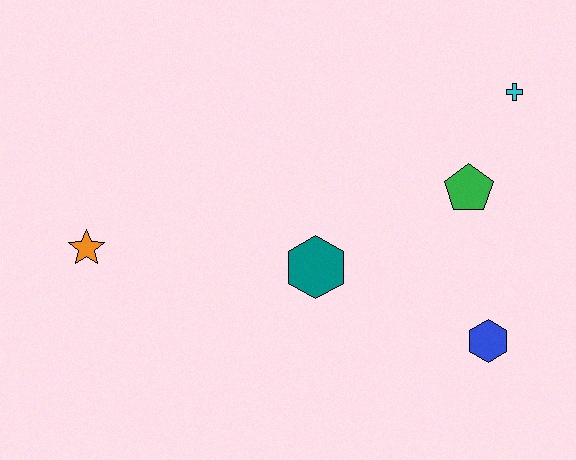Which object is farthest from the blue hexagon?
The orange star is farthest from the blue hexagon.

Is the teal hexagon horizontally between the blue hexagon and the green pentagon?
No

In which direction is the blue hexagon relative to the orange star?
The blue hexagon is to the right of the orange star.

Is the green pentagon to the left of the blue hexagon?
Yes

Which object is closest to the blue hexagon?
The green pentagon is closest to the blue hexagon.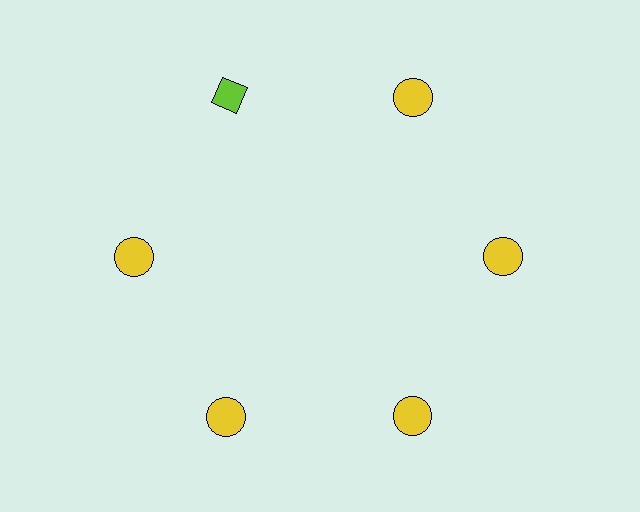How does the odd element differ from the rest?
It differs in both color (lime instead of yellow) and shape (diamond instead of circle).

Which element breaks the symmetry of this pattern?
The lime diamond at roughly the 11 o'clock position breaks the symmetry. All other shapes are yellow circles.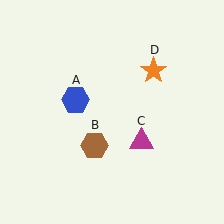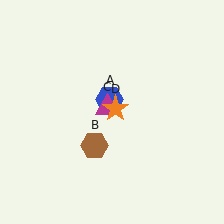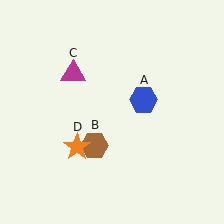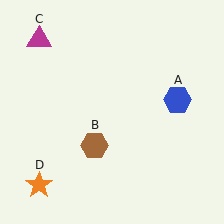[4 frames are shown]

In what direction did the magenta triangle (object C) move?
The magenta triangle (object C) moved up and to the left.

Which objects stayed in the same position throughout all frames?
Brown hexagon (object B) remained stationary.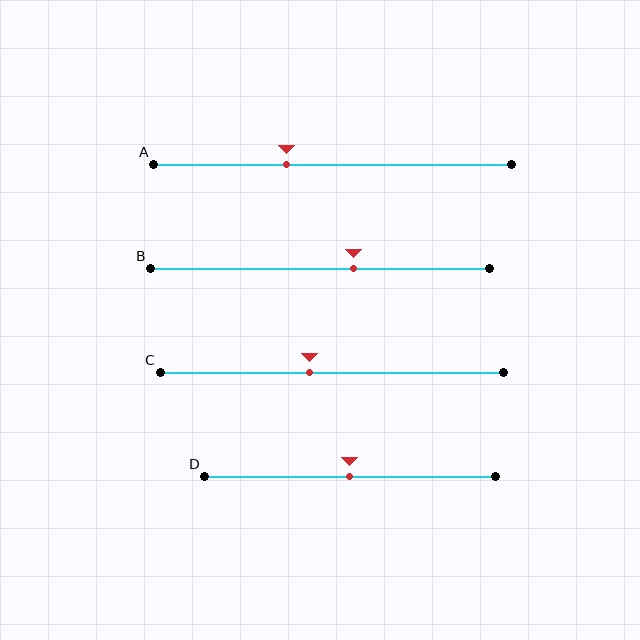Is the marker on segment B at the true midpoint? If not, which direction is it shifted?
No, the marker on segment B is shifted to the right by about 10% of the segment length.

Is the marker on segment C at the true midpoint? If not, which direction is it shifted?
No, the marker on segment C is shifted to the left by about 6% of the segment length.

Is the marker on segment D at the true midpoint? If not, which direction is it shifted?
Yes, the marker on segment D is at the true midpoint.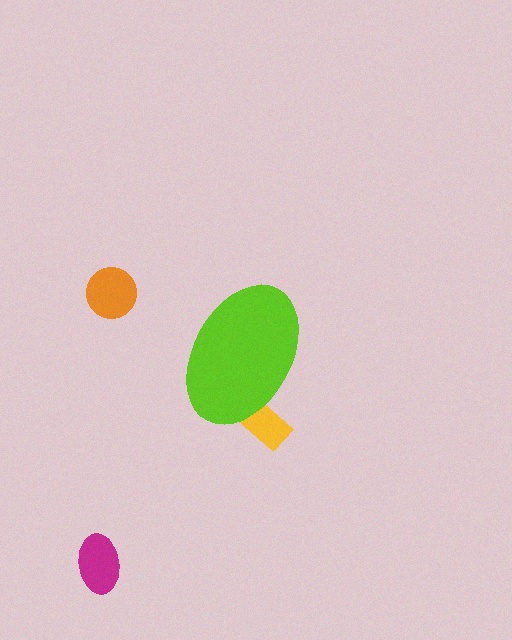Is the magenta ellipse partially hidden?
No, the magenta ellipse is fully visible.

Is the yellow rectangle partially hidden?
Yes, the yellow rectangle is partially hidden behind the lime ellipse.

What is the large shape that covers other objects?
A lime ellipse.